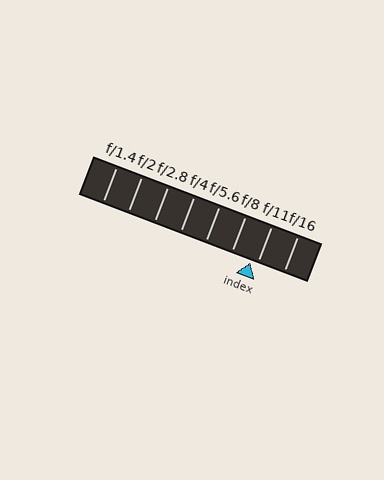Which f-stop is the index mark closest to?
The index mark is closest to f/11.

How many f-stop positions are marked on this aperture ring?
There are 8 f-stop positions marked.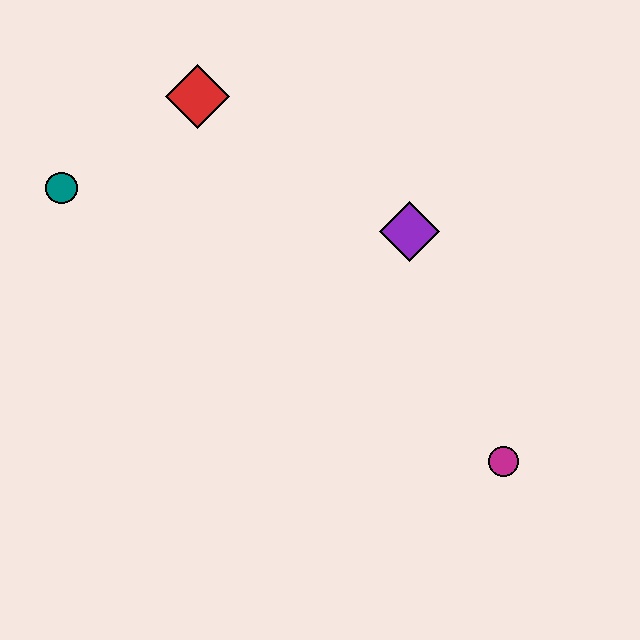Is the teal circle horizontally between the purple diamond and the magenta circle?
No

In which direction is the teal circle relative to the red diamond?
The teal circle is to the left of the red diamond.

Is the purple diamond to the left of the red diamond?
No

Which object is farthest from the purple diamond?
The teal circle is farthest from the purple diamond.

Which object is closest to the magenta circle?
The purple diamond is closest to the magenta circle.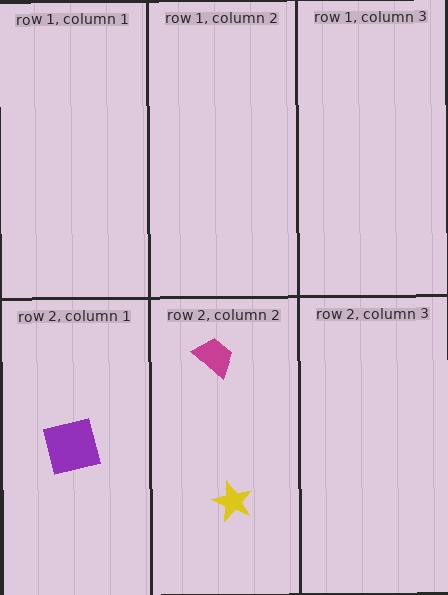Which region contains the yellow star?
The row 2, column 2 region.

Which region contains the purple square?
The row 2, column 1 region.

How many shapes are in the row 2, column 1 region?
1.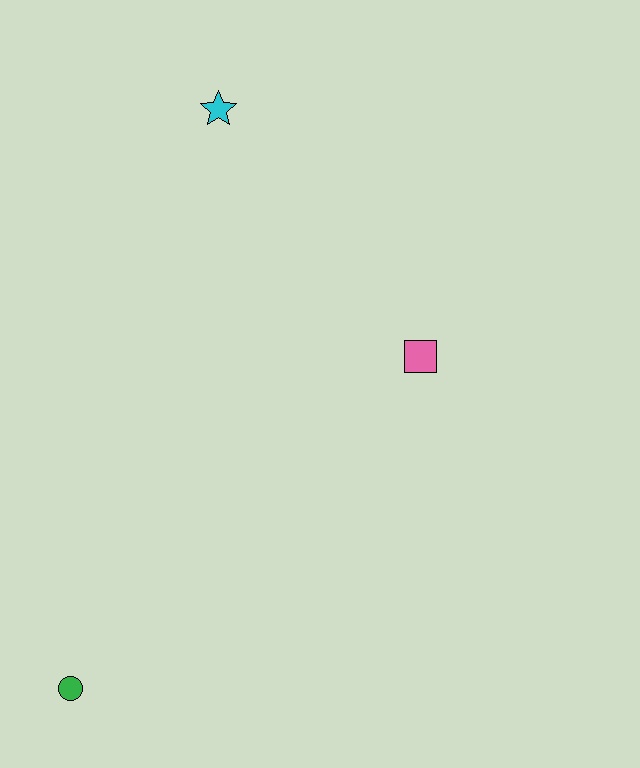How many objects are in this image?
There are 3 objects.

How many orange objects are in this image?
There are no orange objects.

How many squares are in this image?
There is 1 square.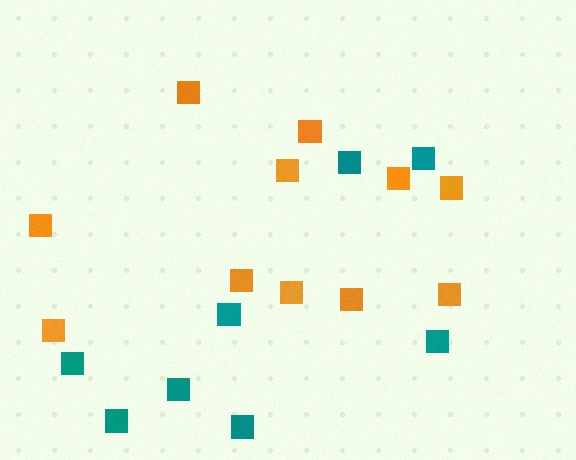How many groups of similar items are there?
There are 2 groups: one group of teal squares (8) and one group of orange squares (11).